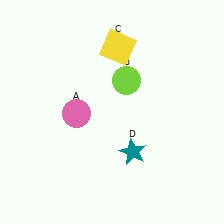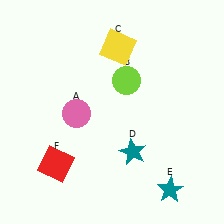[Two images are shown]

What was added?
A teal star (E), a red square (F) were added in Image 2.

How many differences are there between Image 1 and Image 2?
There are 2 differences between the two images.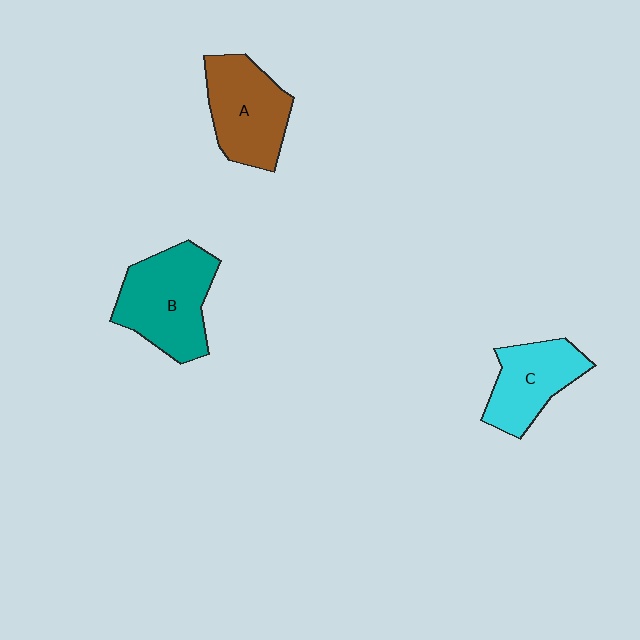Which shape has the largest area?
Shape B (teal).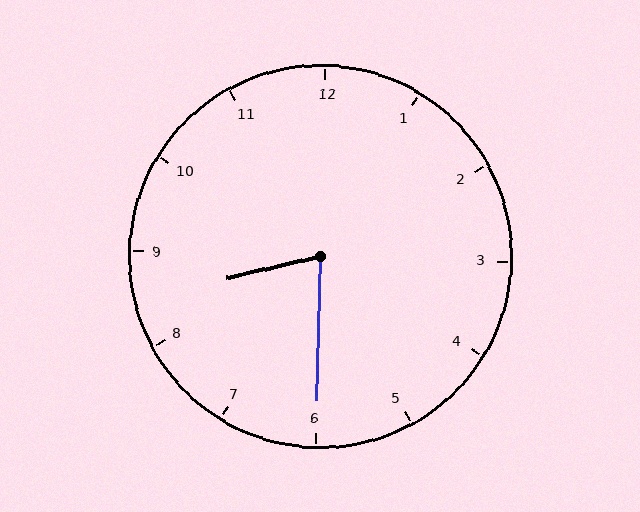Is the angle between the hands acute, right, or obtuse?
It is acute.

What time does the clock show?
8:30.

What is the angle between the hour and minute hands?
Approximately 75 degrees.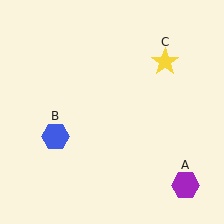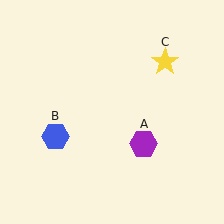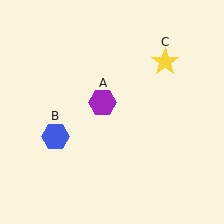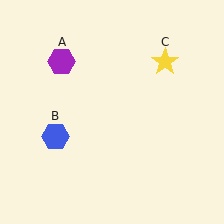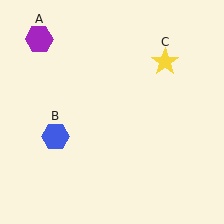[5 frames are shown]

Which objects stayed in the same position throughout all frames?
Blue hexagon (object B) and yellow star (object C) remained stationary.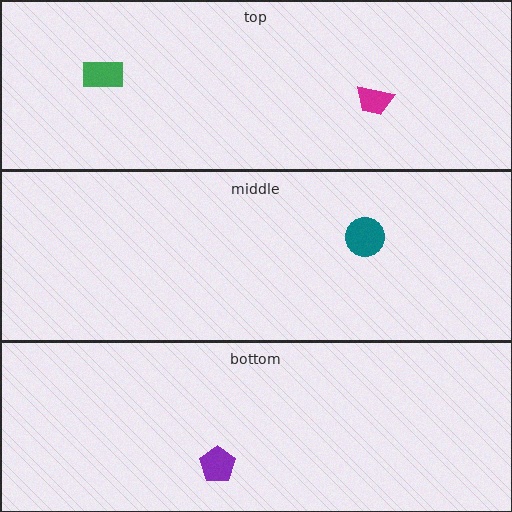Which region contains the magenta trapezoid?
The top region.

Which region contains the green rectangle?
The top region.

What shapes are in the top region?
The magenta trapezoid, the green rectangle.